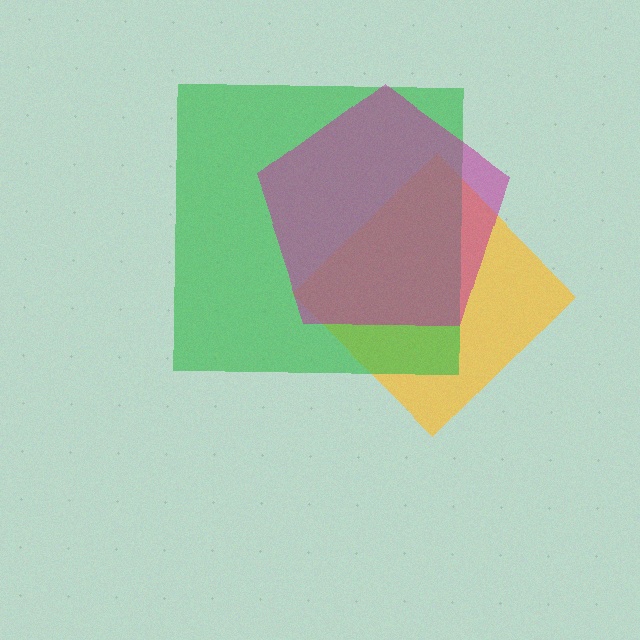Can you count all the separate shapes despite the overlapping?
Yes, there are 3 separate shapes.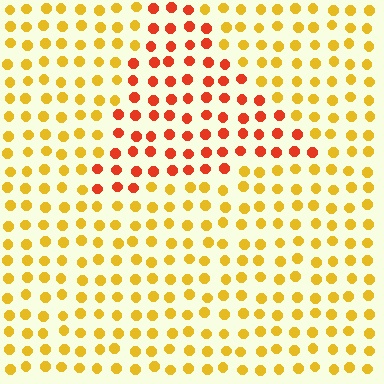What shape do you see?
I see a triangle.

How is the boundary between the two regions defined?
The boundary is defined purely by a slight shift in hue (about 40 degrees). Spacing, size, and orientation are identical on both sides.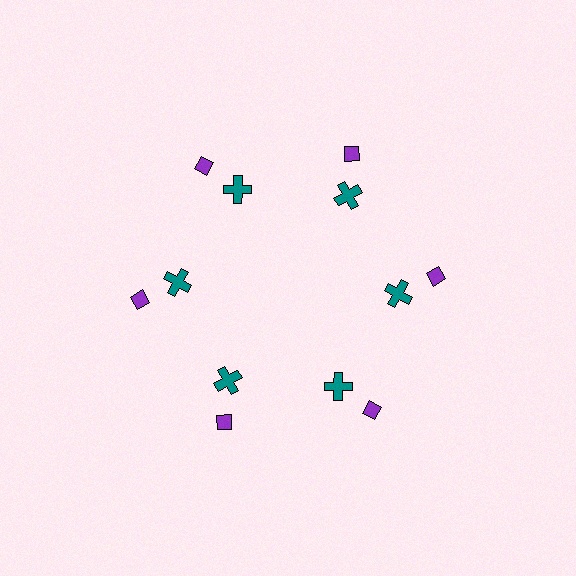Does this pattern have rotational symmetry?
Yes, this pattern has 6-fold rotational symmetry. It looks the same after rotating 60 degrees around the center.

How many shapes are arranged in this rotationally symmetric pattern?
There are 12 shapes, arranged in 6 groups of 2.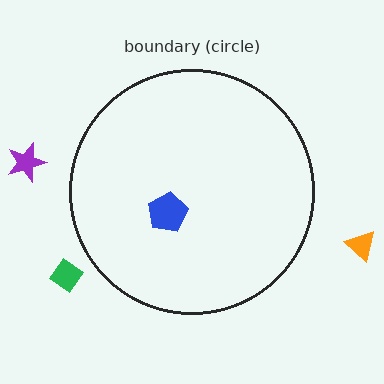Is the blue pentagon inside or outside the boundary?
Inside.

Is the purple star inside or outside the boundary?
Outside.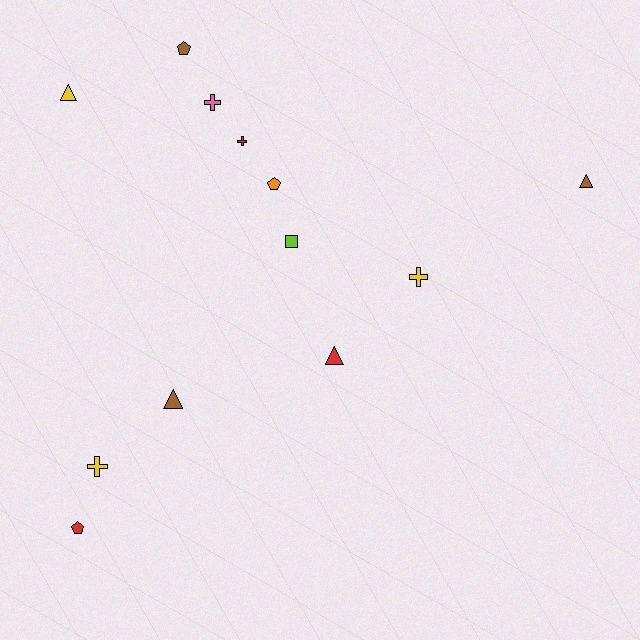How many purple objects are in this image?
There are no purple objects.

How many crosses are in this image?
There are 4 crosses.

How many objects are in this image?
There are 12 objects.